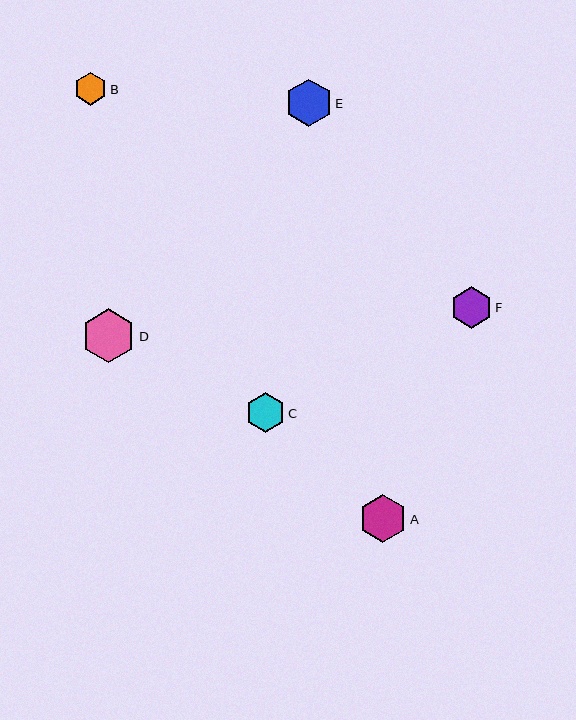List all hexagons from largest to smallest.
From largest to smallest: D, A, E, F, C, B.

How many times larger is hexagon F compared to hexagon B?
Hexagon F is approximately 1.3 times the size of hexagon B.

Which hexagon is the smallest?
Hexagon B is the smallest with a size of approximately 32 pixels.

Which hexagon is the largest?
Hexagon D is the largest with a size of approximately 54 pixels.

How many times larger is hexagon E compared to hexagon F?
Hexagon E is approximately 1.1 times the size of hexagon F.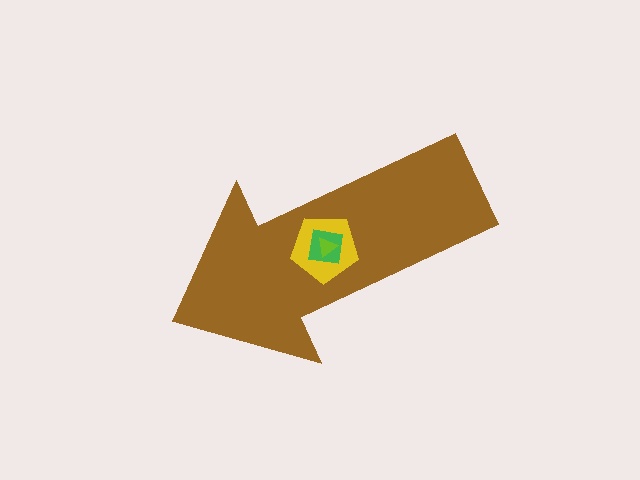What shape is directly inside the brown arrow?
The yellow pentagon.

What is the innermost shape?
The lime triangle.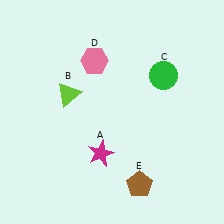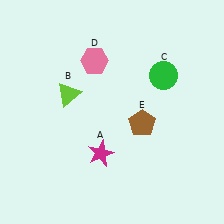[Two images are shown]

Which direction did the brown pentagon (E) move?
The brown pentagon (E) moved up.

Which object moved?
The brown pentagon (E) moved up.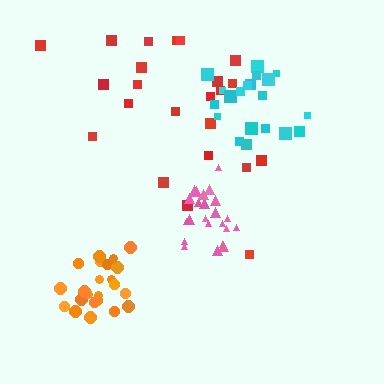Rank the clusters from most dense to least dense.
orange, pink, cyan, red.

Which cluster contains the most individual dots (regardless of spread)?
Red (23).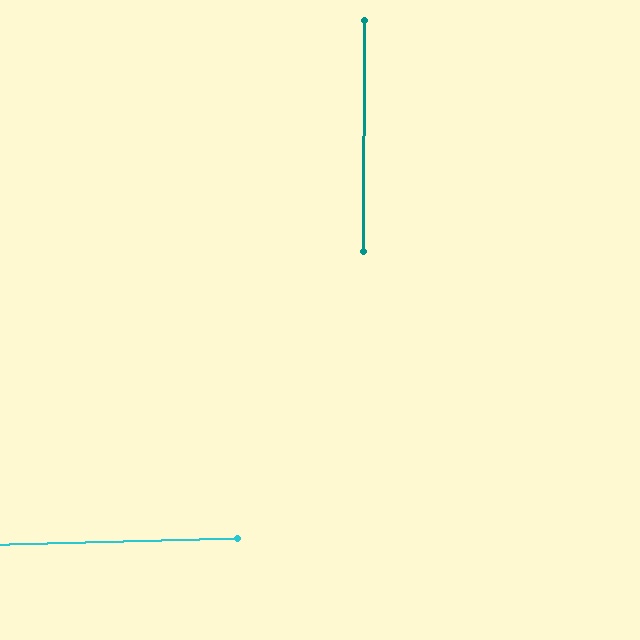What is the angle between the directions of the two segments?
Approximately 88 degrees.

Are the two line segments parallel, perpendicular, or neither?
Perpendicular — they meet at approximately 88°.